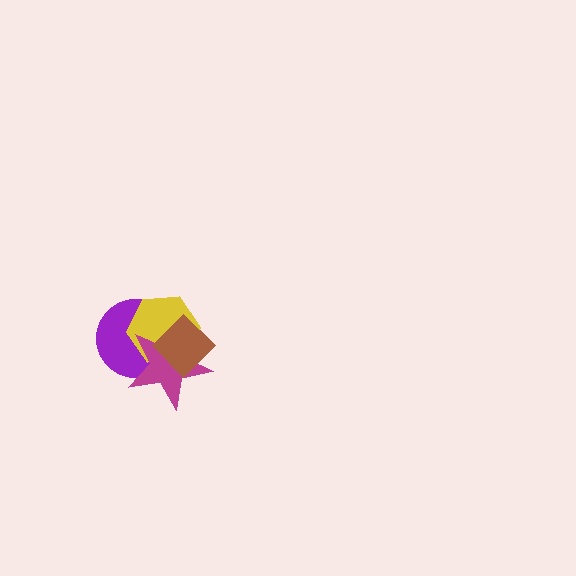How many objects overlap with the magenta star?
3 objects overlap with the magenta star.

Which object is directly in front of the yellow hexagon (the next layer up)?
The magenta star is directly in front of the yellow hexagon.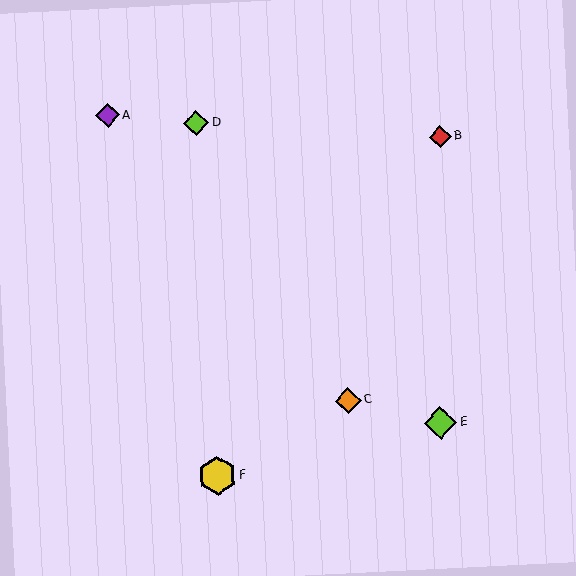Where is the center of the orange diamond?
The center of the orange diamond is at (348, 400).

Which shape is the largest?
The yellow hexagon (labeled F) is the largest.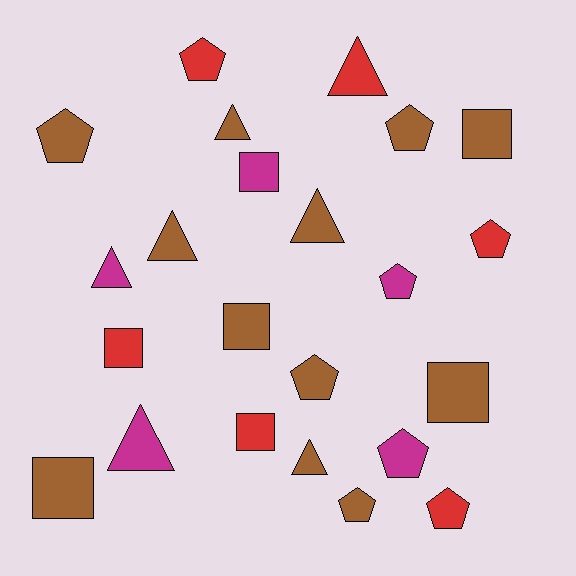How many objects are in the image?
There are 23 objects.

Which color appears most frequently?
Brown, with 12 objects.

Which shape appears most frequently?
Pentagon, with 9 objects.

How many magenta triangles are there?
There are 2 magenta triangles.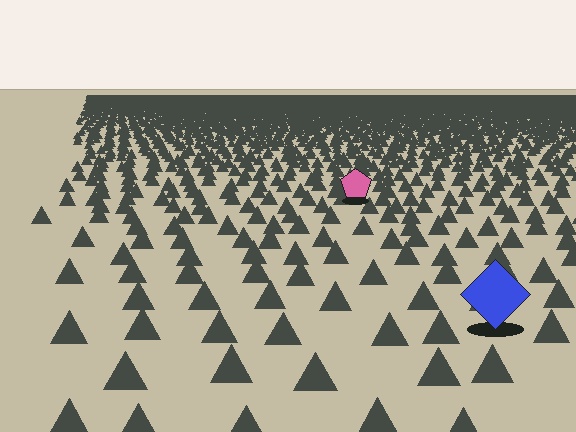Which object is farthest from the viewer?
The pink pentagon is farthest from the viewer. It appears smaller and the ground texture around it is denser.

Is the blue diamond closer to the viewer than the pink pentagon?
Yes. The blue diamond is closer — you can tell from the texture gradient: the ground texture is coarser near it.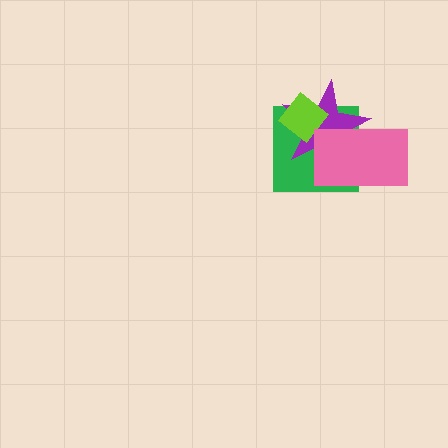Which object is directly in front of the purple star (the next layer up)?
The lime diamond is directly in front of the purple star.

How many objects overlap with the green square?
3 objects overlap with the green square.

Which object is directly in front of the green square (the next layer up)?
The purple star is directly in front of the green square.